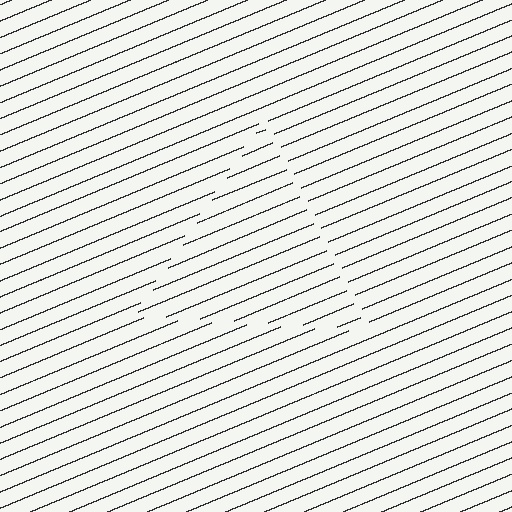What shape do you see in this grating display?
An illusory triangle. The interior of the shape contains the same grating, shifted by half a period — the contour is defined by the phase discontinuity where line-ends from the inner and outer gratings abut.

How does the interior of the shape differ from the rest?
The interior of the shape contains the same grating, shifted by half a period — the contour is defined by the phase discontinuity where line-ends from the inner and outer gratings abut.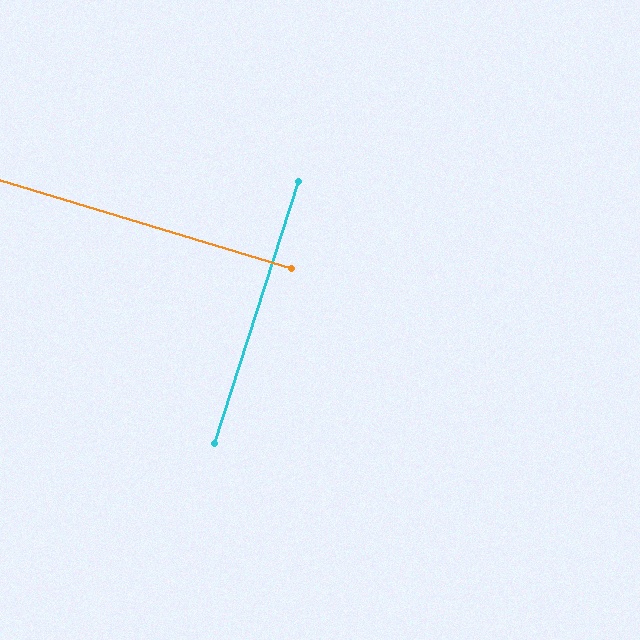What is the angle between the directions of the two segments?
Approximately 89 degrees.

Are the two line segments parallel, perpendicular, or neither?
Perpendicular — they meet at approximately 89°.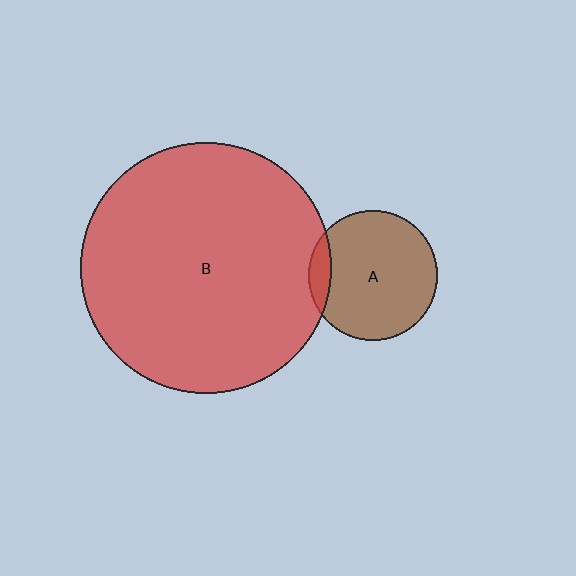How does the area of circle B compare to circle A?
Approximately 3.8 times.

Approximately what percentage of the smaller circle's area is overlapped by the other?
Approximately 10%.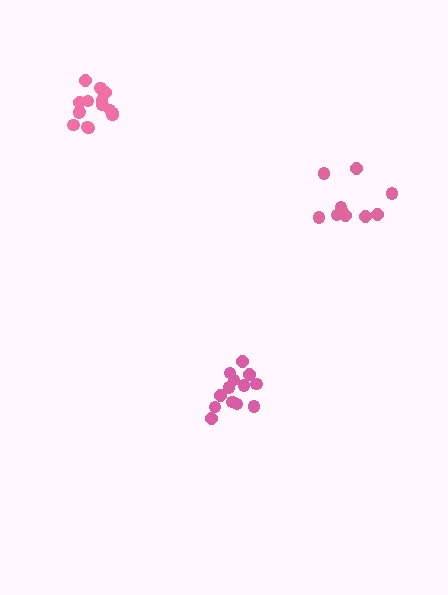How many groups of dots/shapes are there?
There are 3 groups.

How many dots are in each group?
Group 1: 10 dots, Group 2: 13 dots, Group 3: 16 dots (39 total).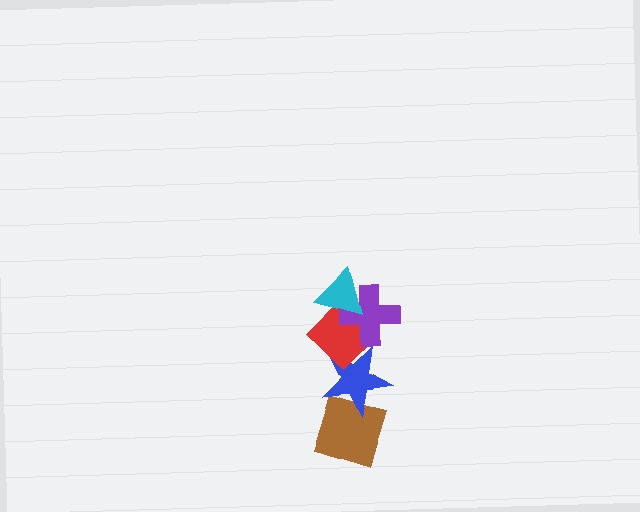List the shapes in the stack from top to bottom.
From top to bottom: the cyan triangle, the purple cross, the red diamond, the blue star, the brown diamond.